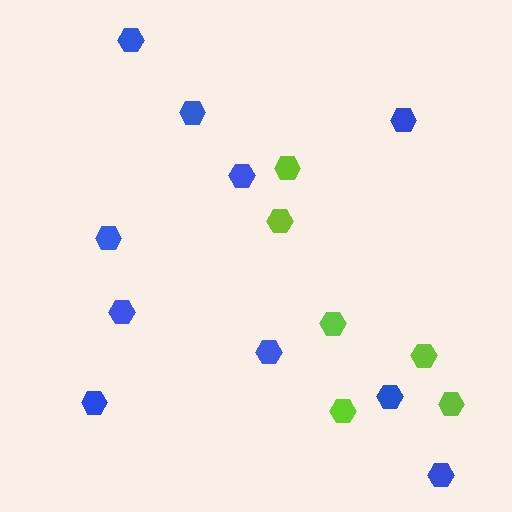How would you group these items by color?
There are 2 groups: one group of blue hexagons (10) and one group of lime hexagons (6).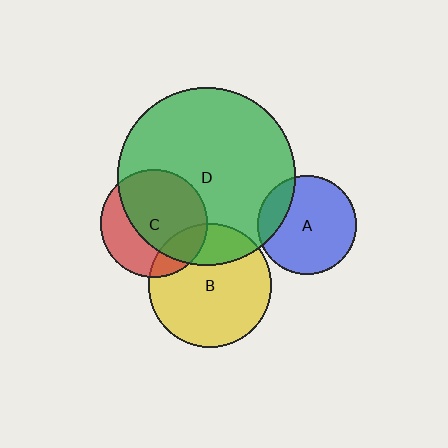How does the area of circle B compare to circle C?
Approximately 1.3 times.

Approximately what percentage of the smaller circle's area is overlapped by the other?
Approximately 65%.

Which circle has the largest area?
Circle D (green).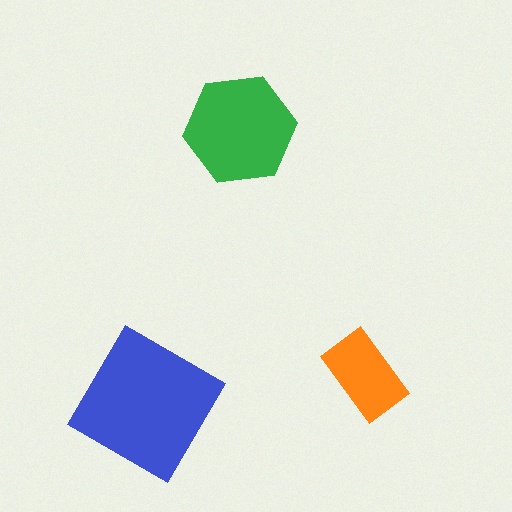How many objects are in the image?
There are 3 objects in the image.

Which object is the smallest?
The orange rectangle.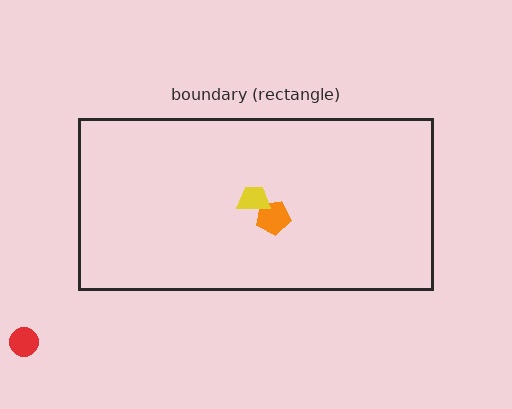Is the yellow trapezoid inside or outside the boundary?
Inside.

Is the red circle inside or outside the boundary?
Outside.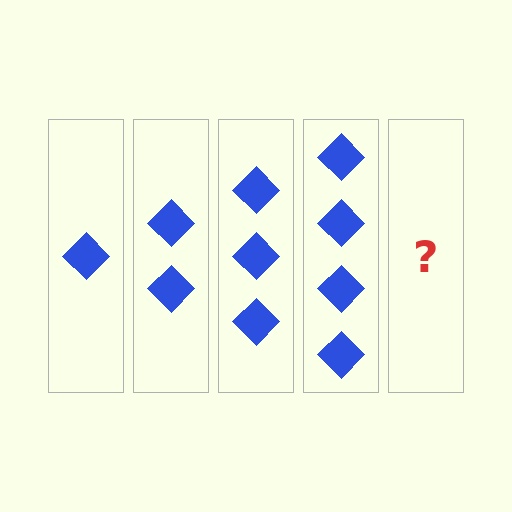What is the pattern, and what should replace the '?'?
The pattern is that each step adds one more diamond. The '?' should be 5 diamonds.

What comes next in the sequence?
The next element should be 5 diamonds.